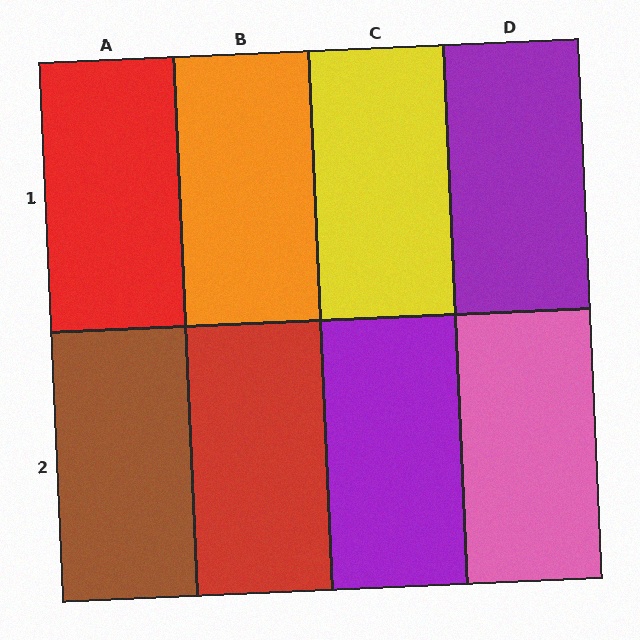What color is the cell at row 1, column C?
Yellow.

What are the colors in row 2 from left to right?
Brown, red, purple, pink.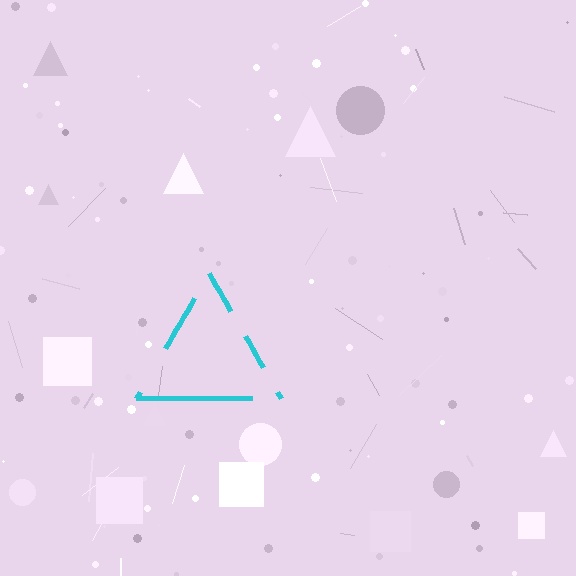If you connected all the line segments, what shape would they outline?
They would outline a triangle.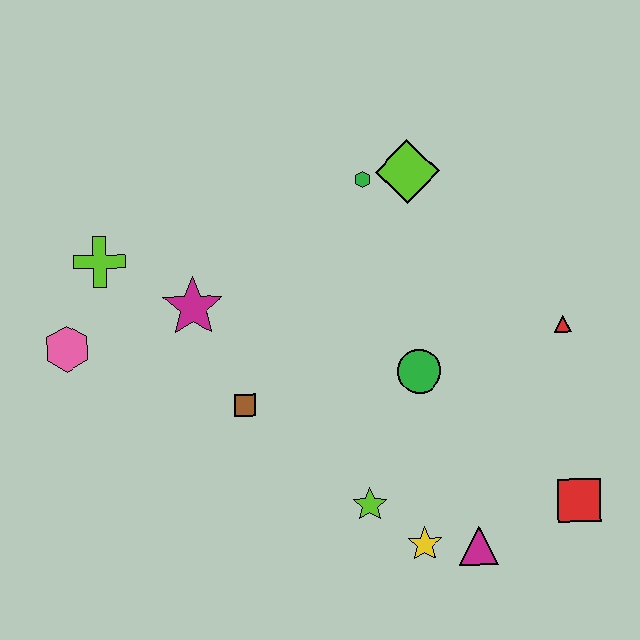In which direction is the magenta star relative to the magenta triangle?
The magenta star is to the left of the magenta triangle.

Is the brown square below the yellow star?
No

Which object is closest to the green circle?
The lime star is closest to the green circle.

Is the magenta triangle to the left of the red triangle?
Yes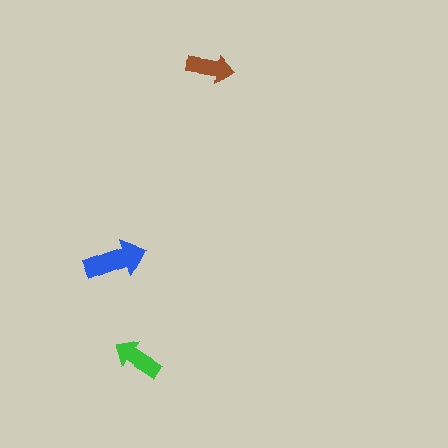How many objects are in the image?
There are 3 objects in the image.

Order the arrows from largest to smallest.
the blue one, the green one, the brown one.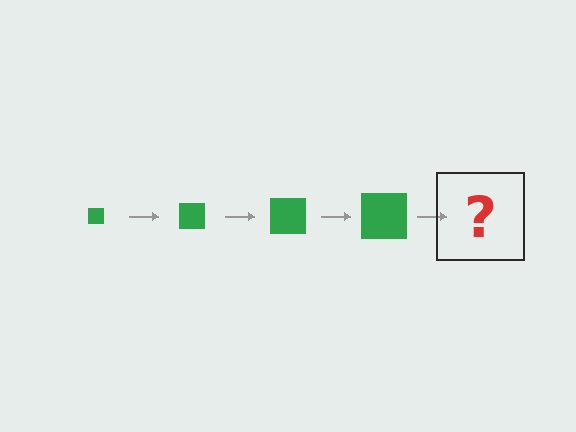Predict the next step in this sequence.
The next step is a green square, larger than the previous one.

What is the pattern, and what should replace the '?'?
The pattern is that the square gets progressively larger each step. The '?' should be a green square, larger than the previous one.